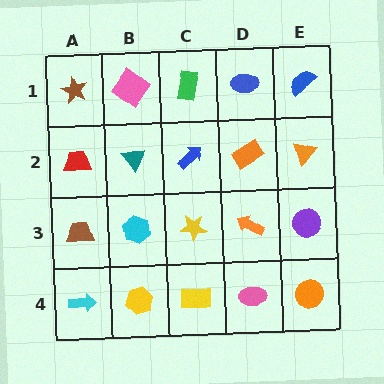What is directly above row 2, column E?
A blue semicircle.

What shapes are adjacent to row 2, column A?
A brown star (row 1, column A), a brown trapezoid (row 3, column A), a teal triangle (row 2, column B).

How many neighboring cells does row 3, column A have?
3.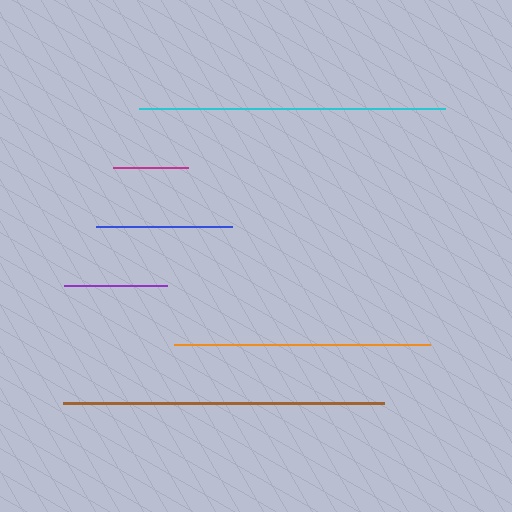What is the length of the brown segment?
The brown segment is approximately 321 pixels long.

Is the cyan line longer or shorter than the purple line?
The cyan line is longer than the purple line.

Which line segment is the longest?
The brown line is the longest at approximately 321 pixels.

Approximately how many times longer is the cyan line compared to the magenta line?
The cyan line is approximately 4.1 times the length of the magenta line.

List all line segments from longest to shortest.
From longest to shortest: brown, cyan, orange, blue, purple, magenta.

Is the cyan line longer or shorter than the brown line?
The brown line is longer than the cyan line.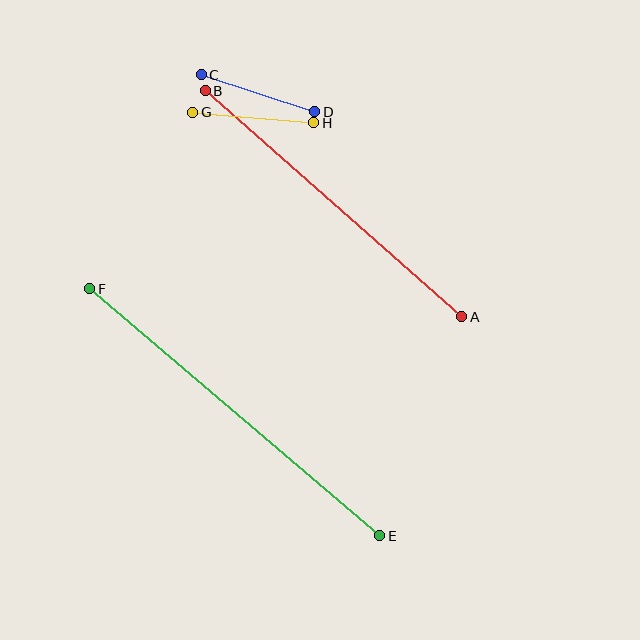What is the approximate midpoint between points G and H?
The midpoint is at approximately (253, 118) pixels.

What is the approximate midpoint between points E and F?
The midpoint is at approximately (235, 412) pixels.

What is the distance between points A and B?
The distance is approximately 342 pixels.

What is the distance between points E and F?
The distance is approximately 381 pixels.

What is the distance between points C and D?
The distance is approximately 119 pixels.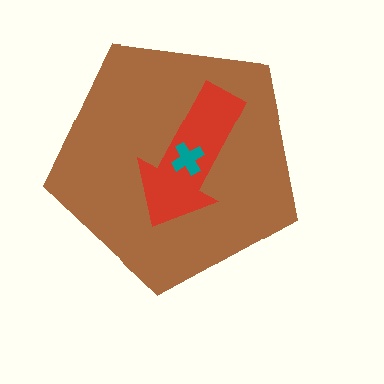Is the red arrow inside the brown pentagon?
Yes.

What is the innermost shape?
The teal cross.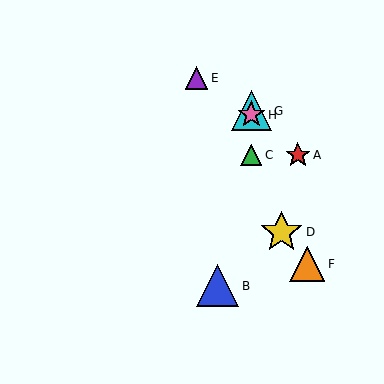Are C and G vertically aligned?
Yes, both are at x≈251.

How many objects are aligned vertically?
3 objects (C, G, H) are aligned vertically.